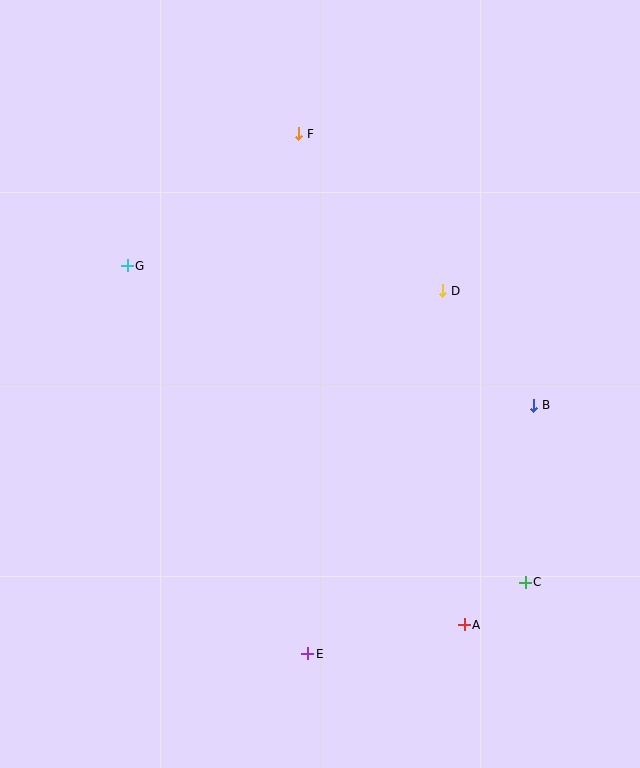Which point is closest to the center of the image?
Point D at (443, 291) is closest to the center.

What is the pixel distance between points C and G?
The distance between C and G is 508 pixels.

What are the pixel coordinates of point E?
Point E is at (308, 654).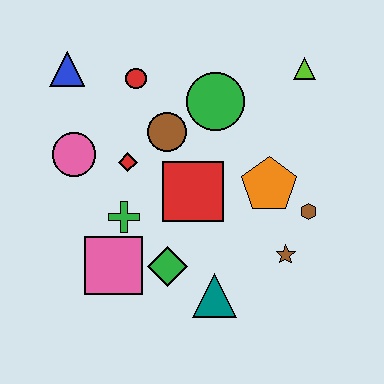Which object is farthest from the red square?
The blue triangle is farthest from the red square.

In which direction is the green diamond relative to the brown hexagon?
The green diamond is to the left of the brown hexagon.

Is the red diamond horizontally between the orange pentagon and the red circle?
No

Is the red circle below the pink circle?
No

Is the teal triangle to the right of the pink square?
Yes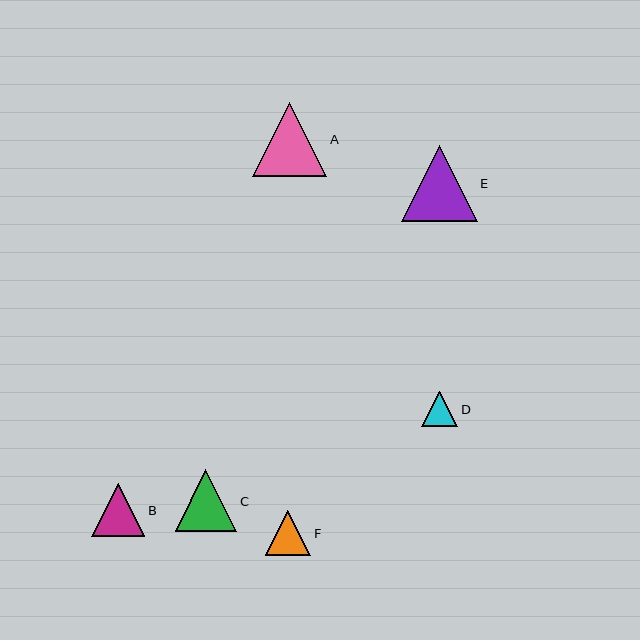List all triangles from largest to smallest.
From largest to smallest: E, A, C, B, F, D.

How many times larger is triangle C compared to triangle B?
Triangle C is approximately 1.2 times the size of triangle B.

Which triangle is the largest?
Triangle E is the largest with a size of approximately 76 pixels.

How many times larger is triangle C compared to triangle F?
Triangle C is approximately 1.4 times the size of triangle F.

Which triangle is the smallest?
Triangle D is the smallest with a size of approximately 36 pixels.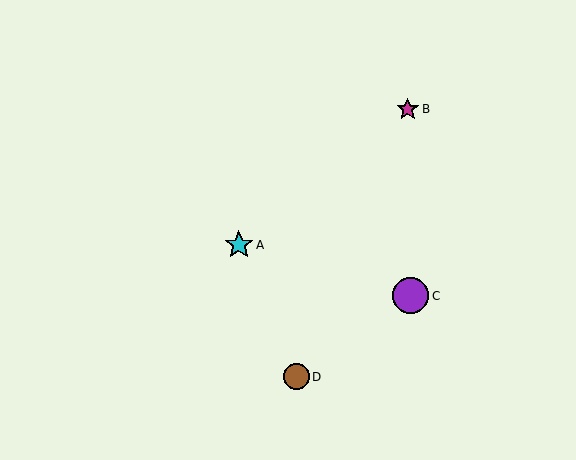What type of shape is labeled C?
Shape C is a purple circle.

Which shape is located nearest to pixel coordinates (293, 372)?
The brown circle (labeled D) at (296, 377) is nearest to that location.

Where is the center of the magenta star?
The center of the magenta star is at (408, 109).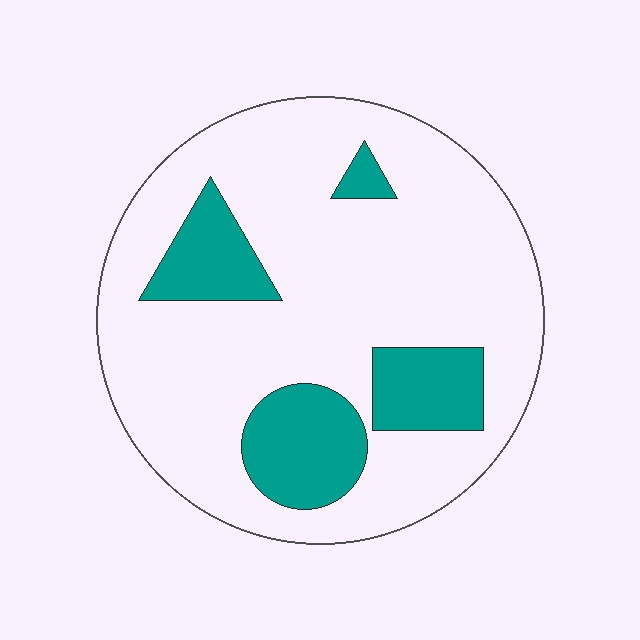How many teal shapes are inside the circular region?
4.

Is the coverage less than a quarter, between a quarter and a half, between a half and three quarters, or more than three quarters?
Less than a quarter.